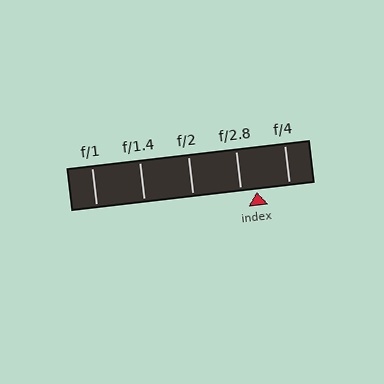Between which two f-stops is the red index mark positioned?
The index mark is between f/2.8 and f/4.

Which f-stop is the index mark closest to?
The index mark is closest to f/2.8.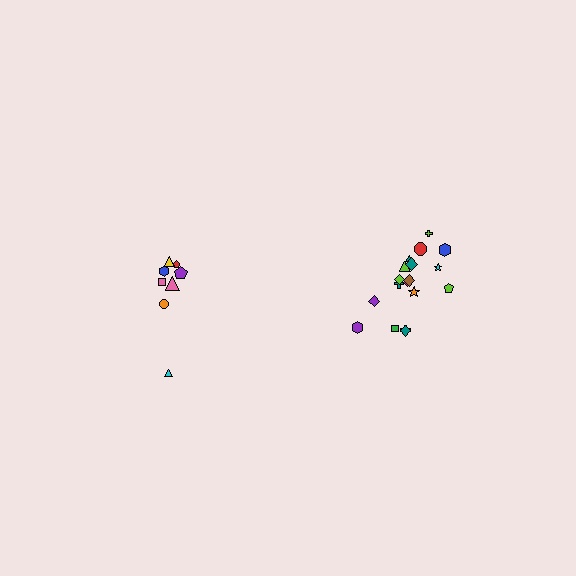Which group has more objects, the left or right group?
The right group.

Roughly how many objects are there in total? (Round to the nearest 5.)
Roughly 25 objects in total.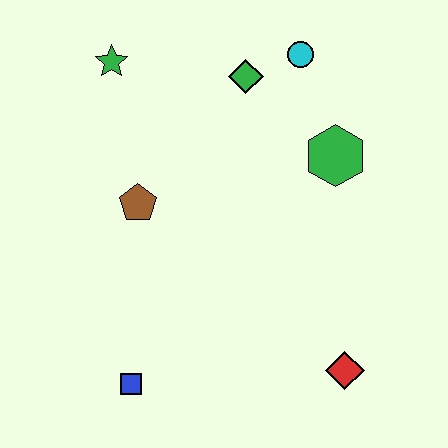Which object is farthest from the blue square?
The cyan circle is farthest from the blue square.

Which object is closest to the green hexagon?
The cyan circle is closest to the green hexagon.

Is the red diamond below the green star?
Yes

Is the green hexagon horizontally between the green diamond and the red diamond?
Yes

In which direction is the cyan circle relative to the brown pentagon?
The cyan circle is to the right of the brown pentagon.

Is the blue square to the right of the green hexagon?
No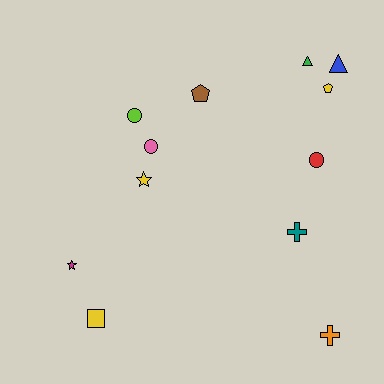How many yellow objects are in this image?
There are 3 yellow objects.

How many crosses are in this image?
There are 2 crosses.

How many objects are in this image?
There are 12 objects.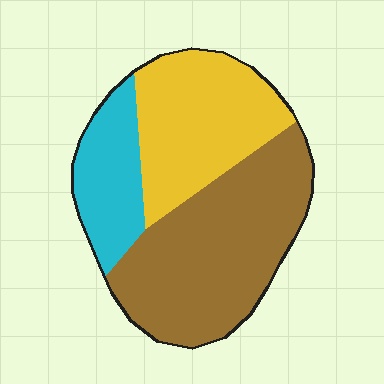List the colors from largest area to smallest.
From largest to smallest: brown, yellow, cyan.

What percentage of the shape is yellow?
Yellow takes up about one third (1/3) of the shape.